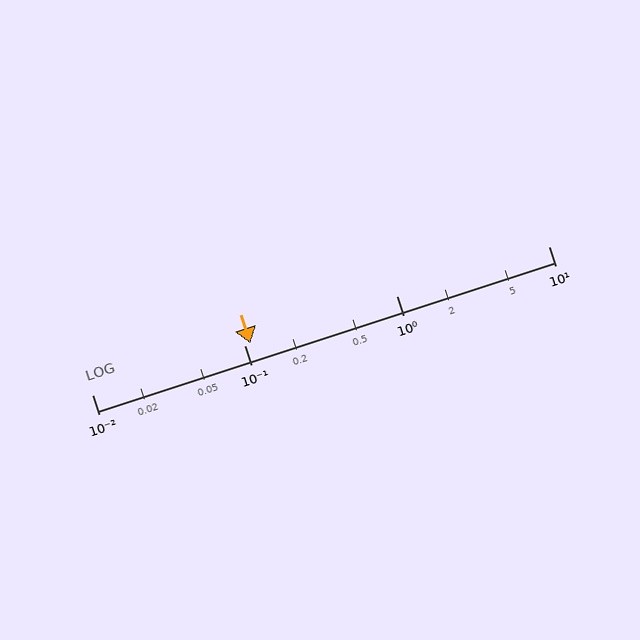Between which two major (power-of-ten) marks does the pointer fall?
The pointer is between 0.1 and 1.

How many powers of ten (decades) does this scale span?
The scale spans 3 decades, from 0.01 to 10.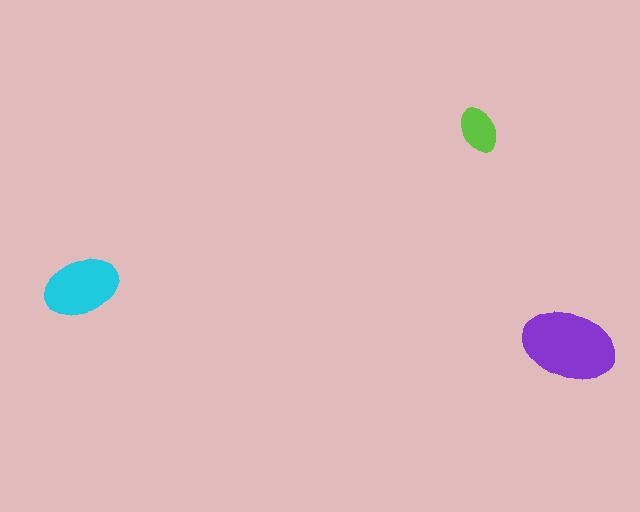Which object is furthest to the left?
The cyan ellipse is leftmost.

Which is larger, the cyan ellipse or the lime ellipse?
The cyan one.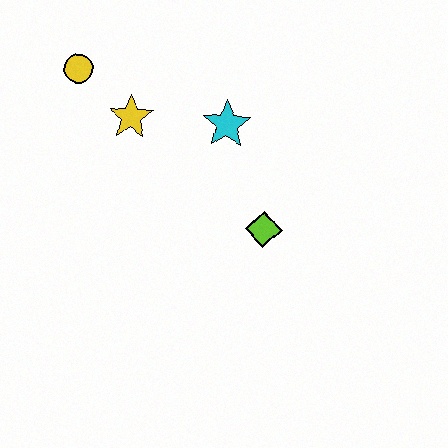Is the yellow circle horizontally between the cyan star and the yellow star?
No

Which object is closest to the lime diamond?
The cyan star is closest to the lime diamond.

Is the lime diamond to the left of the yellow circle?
No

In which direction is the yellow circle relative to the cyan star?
The yellow circle is to the left of the cyan star.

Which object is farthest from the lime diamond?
The yellow circle is farthest from the lime diamond.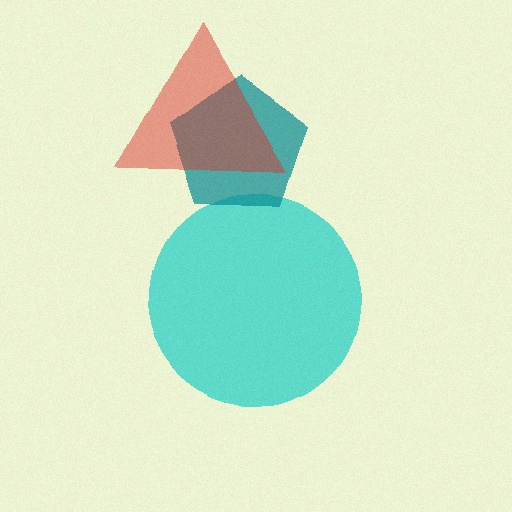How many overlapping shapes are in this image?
There are 3 overlapping shapes in the image.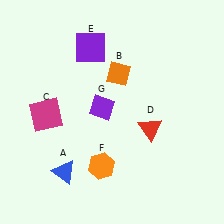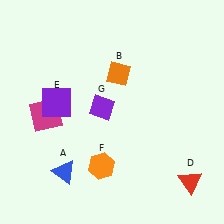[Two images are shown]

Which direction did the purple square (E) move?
The purple square (E) moved down.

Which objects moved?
The objects that moved are: the red triangle (D), the purple square (E).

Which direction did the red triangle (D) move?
The red triangle (D) moved down.